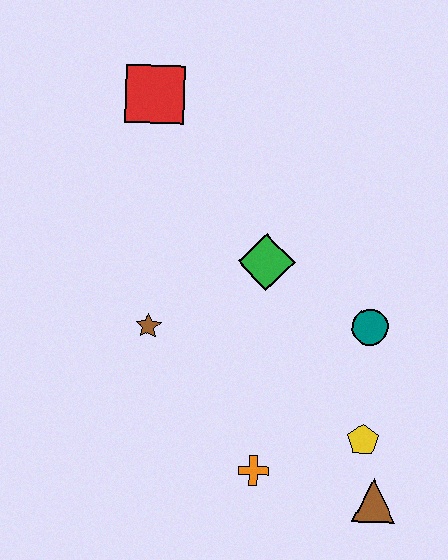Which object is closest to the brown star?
The green diamond is closest to the brown star.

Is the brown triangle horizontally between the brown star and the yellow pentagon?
No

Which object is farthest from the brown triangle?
The red square is farthest from the brown triangle.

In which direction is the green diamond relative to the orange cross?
The green diamond is above the orange cross.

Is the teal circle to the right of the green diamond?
Yes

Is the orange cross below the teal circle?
Yes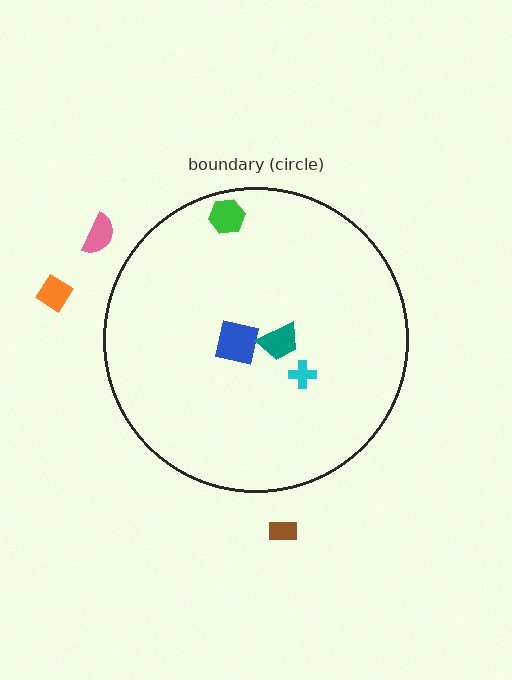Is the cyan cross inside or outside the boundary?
Inside.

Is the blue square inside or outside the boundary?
Inside.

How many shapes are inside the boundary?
4 inside, 3 outside.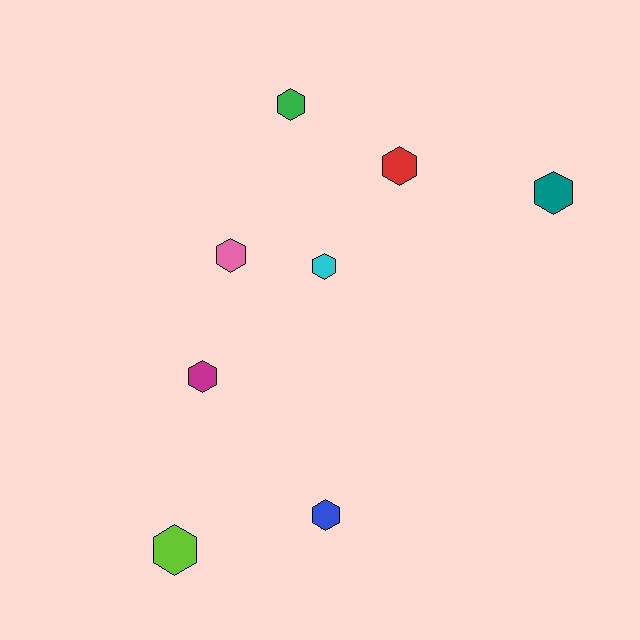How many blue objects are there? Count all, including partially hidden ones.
There is 1 blue object.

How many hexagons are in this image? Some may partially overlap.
There are 8 hexagons.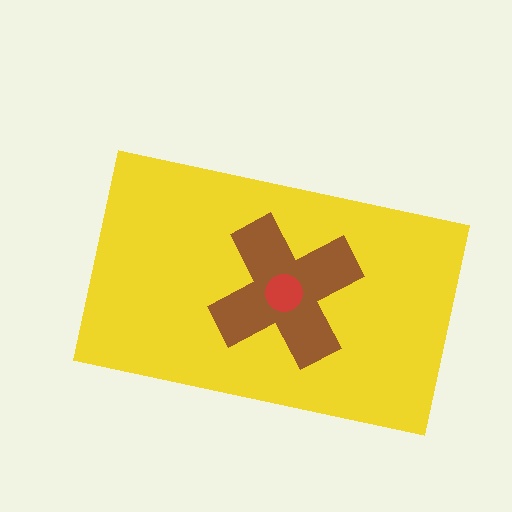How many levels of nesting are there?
3.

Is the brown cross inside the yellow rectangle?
Yes.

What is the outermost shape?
The yellow rectangle.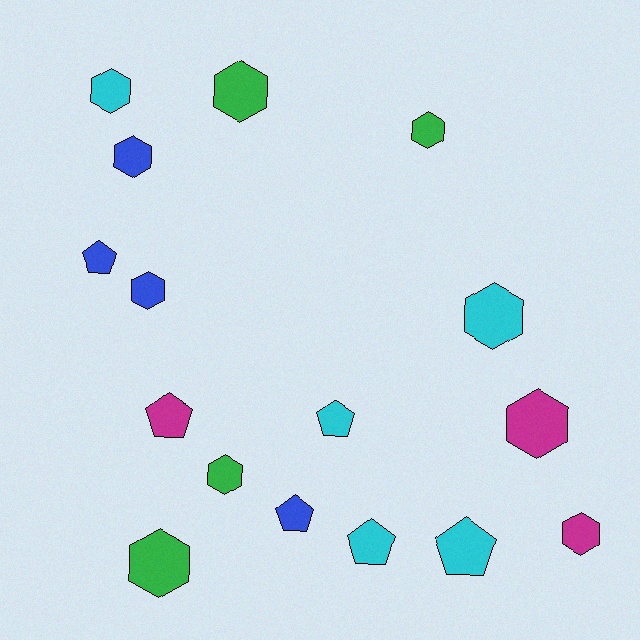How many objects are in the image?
There are 16 objects.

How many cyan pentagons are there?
There are 3 cyan pentagons.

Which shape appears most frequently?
Hexagon, with 10 objects.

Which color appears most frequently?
Cyan, with 5 objects.